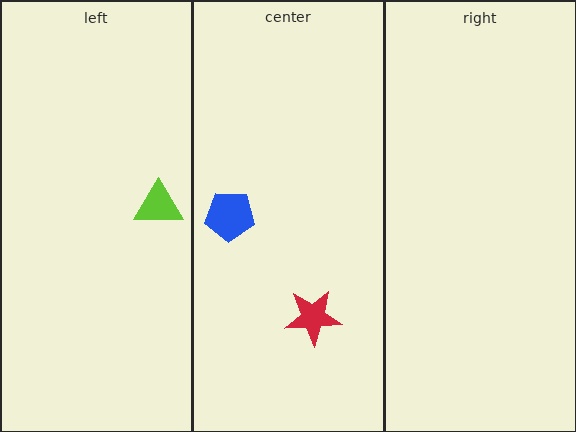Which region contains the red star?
The center region.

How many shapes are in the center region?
2.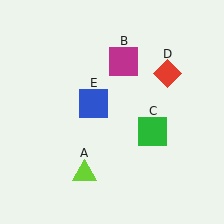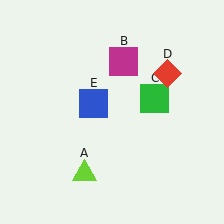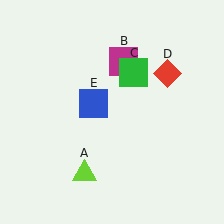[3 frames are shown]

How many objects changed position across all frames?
1 object changed position: green square (object C).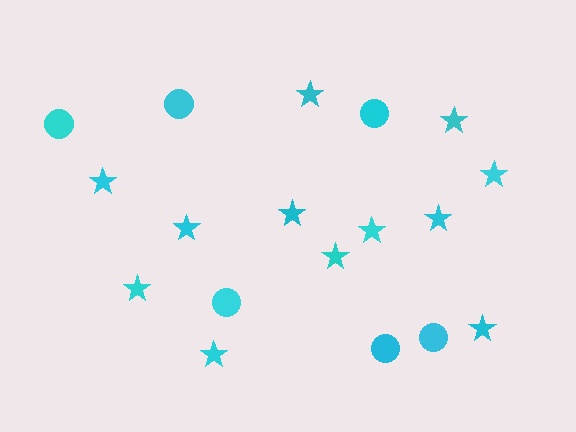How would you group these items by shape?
There are 2 groups: one group of circles (6) and one group of stars (12).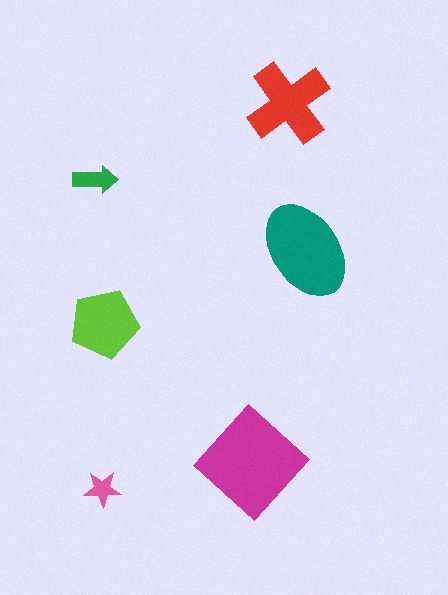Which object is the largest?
The magenta diamond.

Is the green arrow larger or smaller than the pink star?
Larger.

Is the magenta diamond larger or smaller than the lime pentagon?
Larger.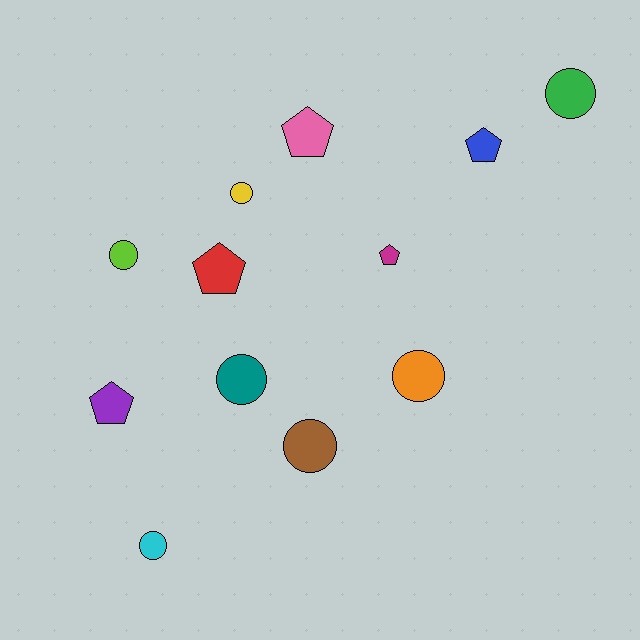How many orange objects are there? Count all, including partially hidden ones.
There is 1 orange object.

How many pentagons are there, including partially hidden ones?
There are 5 pentagons.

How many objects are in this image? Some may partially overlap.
There are 12 objects.